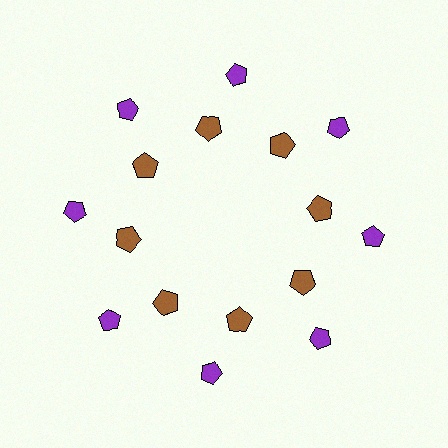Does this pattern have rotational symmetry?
Yes, this pattern has 8-fold rotational symmetry. It looks the same after rotating 45 degrees around the center.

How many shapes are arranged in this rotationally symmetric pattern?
There are 16 shapes, arranged in 8 groups of 2.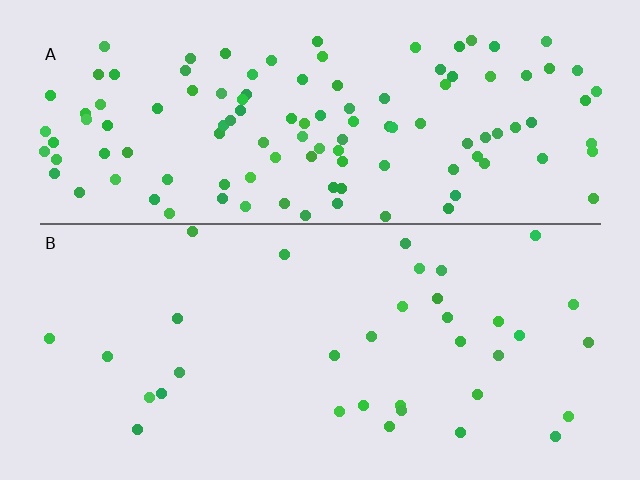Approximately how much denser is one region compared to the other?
Approximately 3.4× — region A over region B.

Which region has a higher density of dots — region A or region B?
A (the top).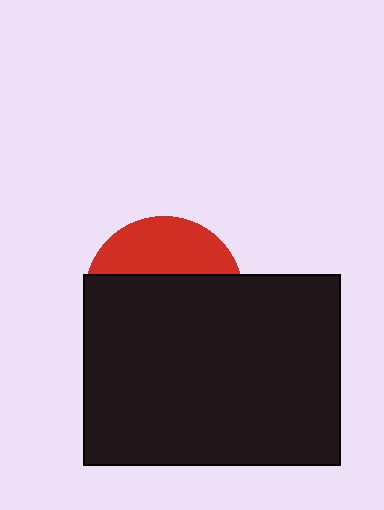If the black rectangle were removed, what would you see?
You would see the complete red circle.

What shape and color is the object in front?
The object in front is a black rectangle.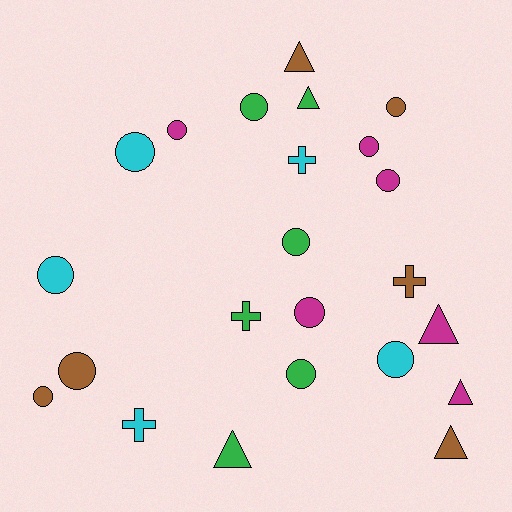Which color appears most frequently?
Brown, with 6 objects.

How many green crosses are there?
There is 1 green cross.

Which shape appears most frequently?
Circle, with 13 objects.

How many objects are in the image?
There are 23 objects.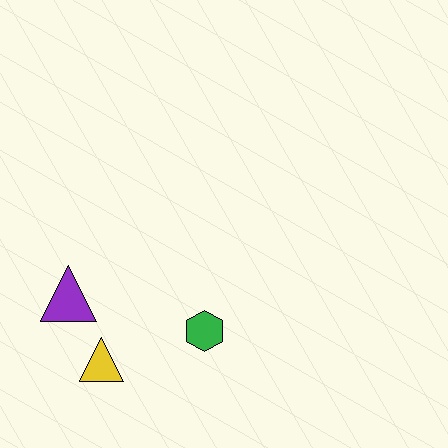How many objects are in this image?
There are 3 objects.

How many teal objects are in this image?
There are no teal objects.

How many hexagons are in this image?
There is 1 hexagon.